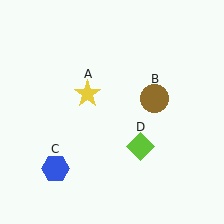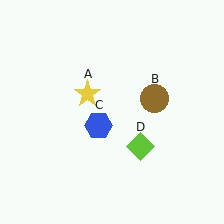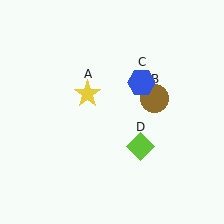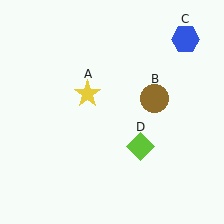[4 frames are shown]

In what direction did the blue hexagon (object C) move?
The blue hexagon (object C) moved up and to the right.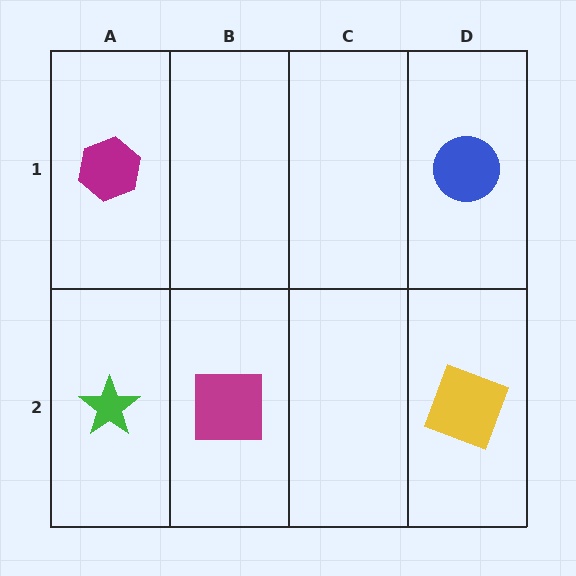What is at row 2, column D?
A yellow square.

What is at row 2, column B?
A magenta square.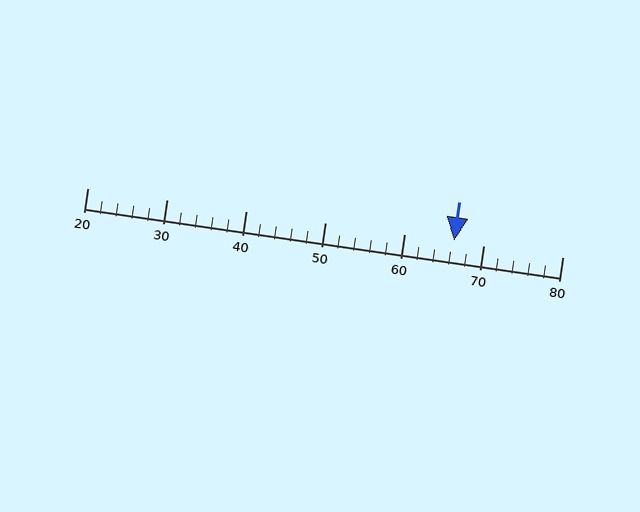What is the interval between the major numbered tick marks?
The major tick marks are spaced 10 units apart.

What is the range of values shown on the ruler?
The ruler shows values from 20 to 80.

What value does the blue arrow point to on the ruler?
The blue arrow points to approximately 66.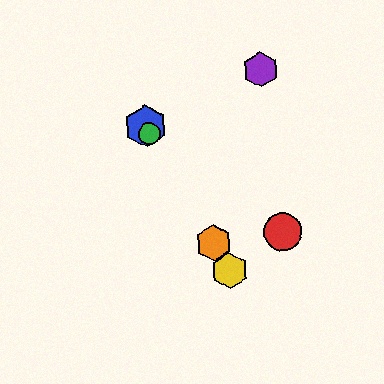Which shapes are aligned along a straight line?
The blue hexagon, the green circle, the yellow hexagon, the orange hexagon are aligned along a straight line.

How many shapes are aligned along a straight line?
4 shapes (the blue hexagon, the green circle, the yellow hexagon, the orange hexagon) are aligned along a straight line.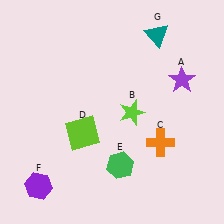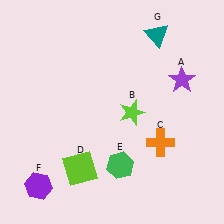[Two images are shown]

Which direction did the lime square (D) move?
The lime square (D) moved down.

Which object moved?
The lime square (D) moved down.